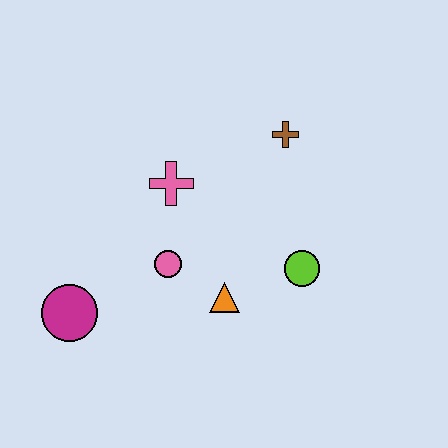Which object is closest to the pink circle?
The orange triangle is closest to the pink circle.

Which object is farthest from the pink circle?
The brown cross is farthest from the pink circle.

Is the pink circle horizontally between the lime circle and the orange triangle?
No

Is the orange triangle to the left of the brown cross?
Yes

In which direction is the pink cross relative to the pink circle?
The pink cross is above the pink circle.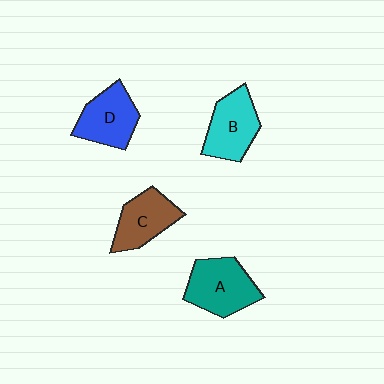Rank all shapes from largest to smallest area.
From largest to smallest: A (teal), B (cyan), D (blue), C (brown).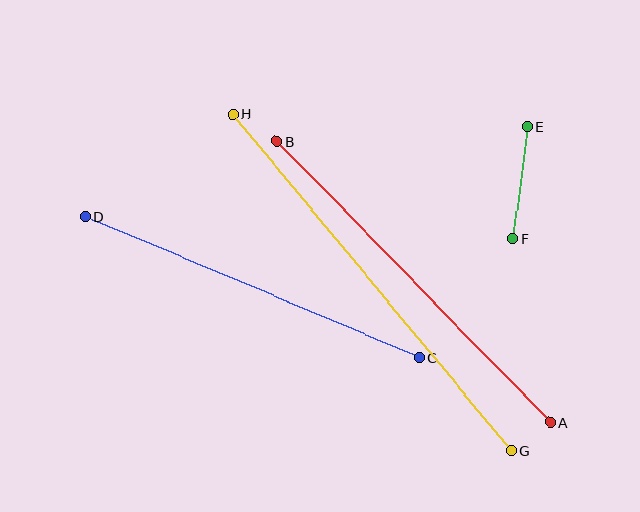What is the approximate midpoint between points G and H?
The midpoint is at approximately (372, 283) pixels.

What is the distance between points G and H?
The distance is approximately 437 pixels.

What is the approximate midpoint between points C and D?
The midpoint is at approximately (252, 287) pixels.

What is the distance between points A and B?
The distance is approximately 392 pixels.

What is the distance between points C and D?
The distance is approximately 362 pixels.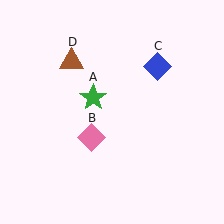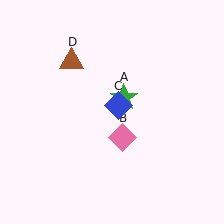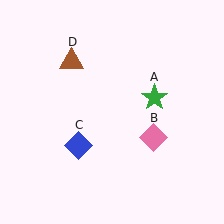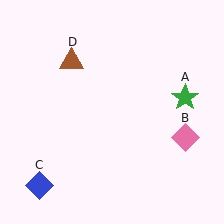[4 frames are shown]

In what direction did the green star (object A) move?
The green star (object A) moved right.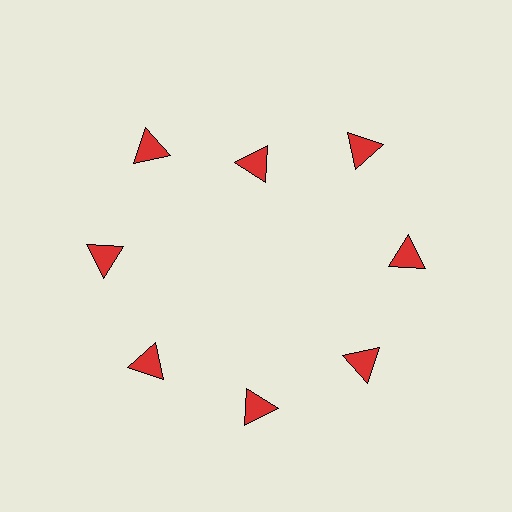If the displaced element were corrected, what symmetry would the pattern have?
It would have 8-fold rotational symmetry — the pattern would map onto itself every 45 degrees.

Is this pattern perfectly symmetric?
No. The 8 red triangles are arranged in a ring, but one element near the 12 o'clock position is pulled inward toward the center, breaking the 8-fold rotational symmetry.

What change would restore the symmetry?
The symmetry would be restored by moving it outward, back onto the ring so that all 8 triangles sit at equal angles and equal distance from the center.